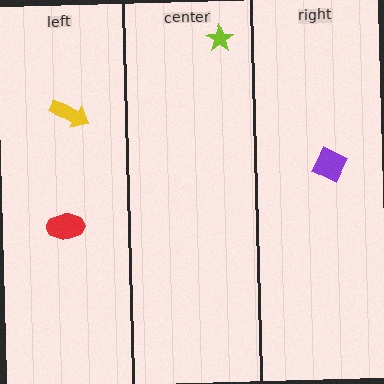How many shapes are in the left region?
2.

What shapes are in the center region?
The lime star.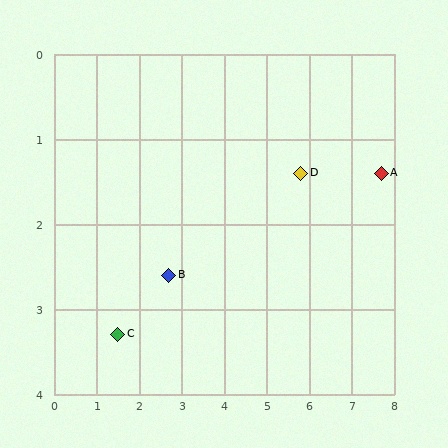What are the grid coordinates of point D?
Point D is at approximately (5.8, 1.4).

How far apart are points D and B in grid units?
Points D and B are about 3.3 grid units apart.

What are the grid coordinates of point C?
Point C is at approximately (1.5, 3.3).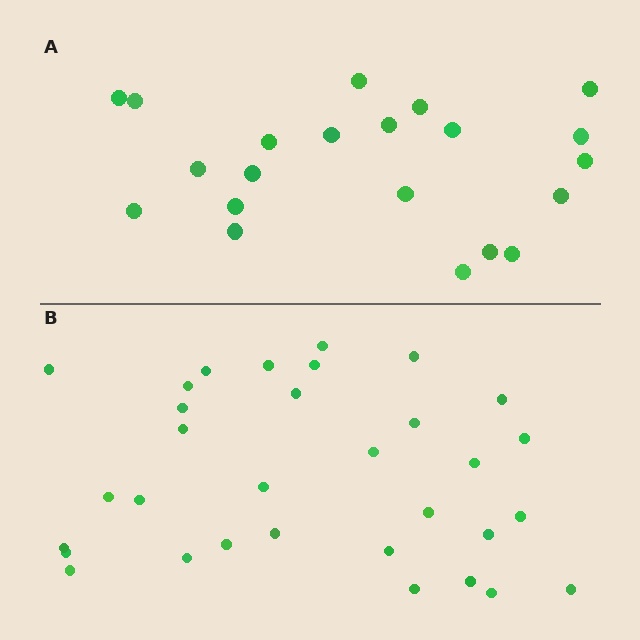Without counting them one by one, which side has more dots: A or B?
Region B (the bottom region) has more dots.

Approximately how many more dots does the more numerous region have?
Region B has roughly 12 or so more dots than region A.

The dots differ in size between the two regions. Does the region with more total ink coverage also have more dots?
No. Region A has more total ink coverage because its dots are larger, but region B actually contains more individual dots. Total area can be misleading — the number of items is what matters here.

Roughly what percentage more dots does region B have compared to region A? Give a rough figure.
About 50% more.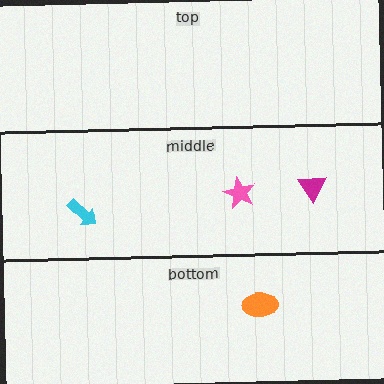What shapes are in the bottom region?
The orange ellipse.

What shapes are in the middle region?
The cyan arrow, the pink star, the magenta triangle.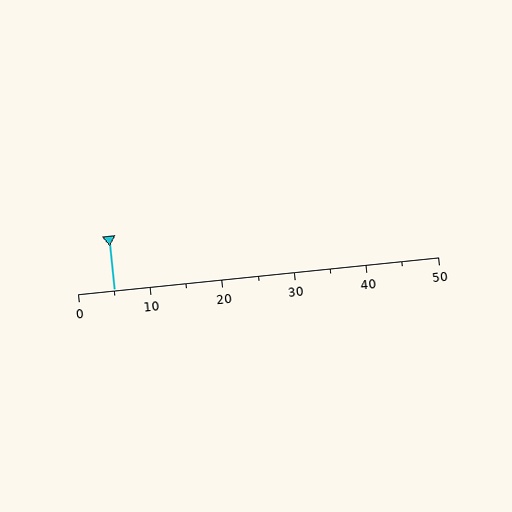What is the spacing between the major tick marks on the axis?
The major ticks are spaced 10 apart.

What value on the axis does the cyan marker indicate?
The marker indicates approximately 5.